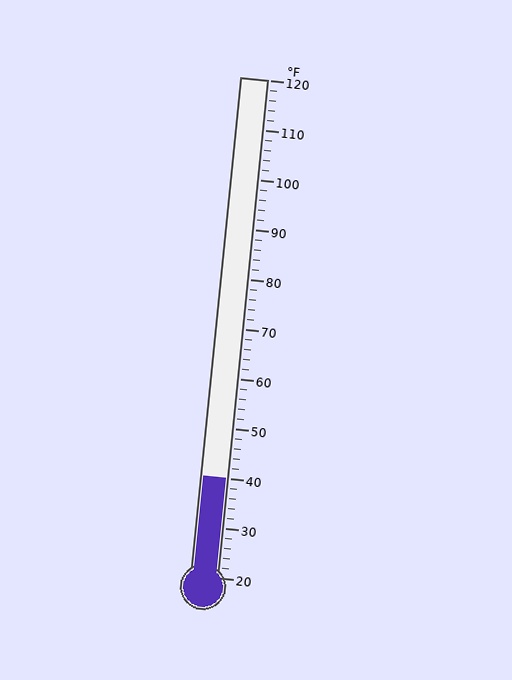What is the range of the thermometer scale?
The thermometer scale ranges from 20°F to 120°F.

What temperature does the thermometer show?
The thermometer shows approximately 40°F.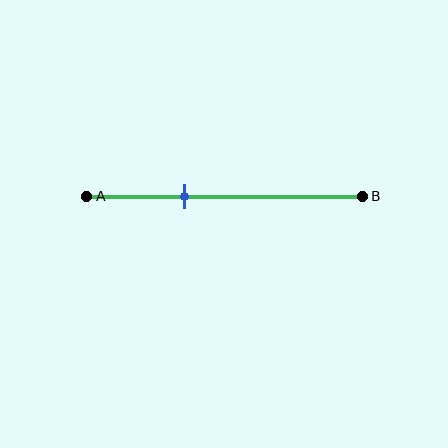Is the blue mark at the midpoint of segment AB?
No, the mark is at about 35% from A, not at the 50% midpoint.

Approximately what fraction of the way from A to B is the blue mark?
The blue mark is approximately 35% of the way from A to B.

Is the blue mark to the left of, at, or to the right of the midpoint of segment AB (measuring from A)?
The blue mark is to the left of the midpoint of segment AB.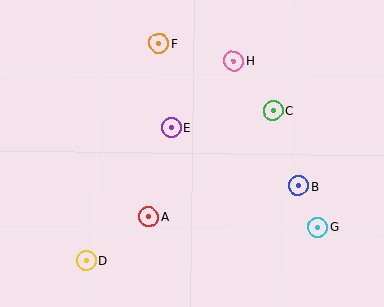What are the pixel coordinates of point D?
Point D is at (86, 260).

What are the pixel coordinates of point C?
Point C is at (273, 111).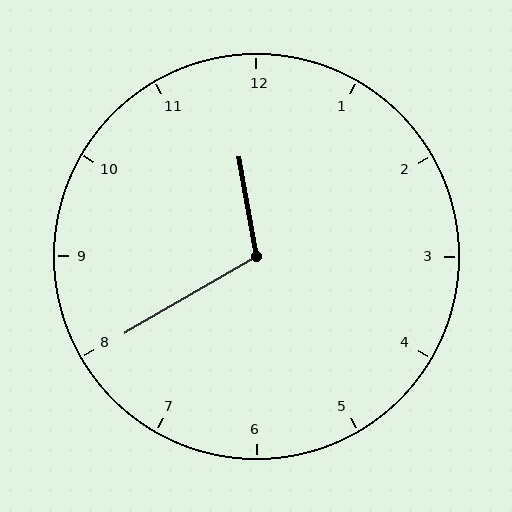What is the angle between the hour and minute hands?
Approximately 110 degrees.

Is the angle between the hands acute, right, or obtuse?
It is obtuse.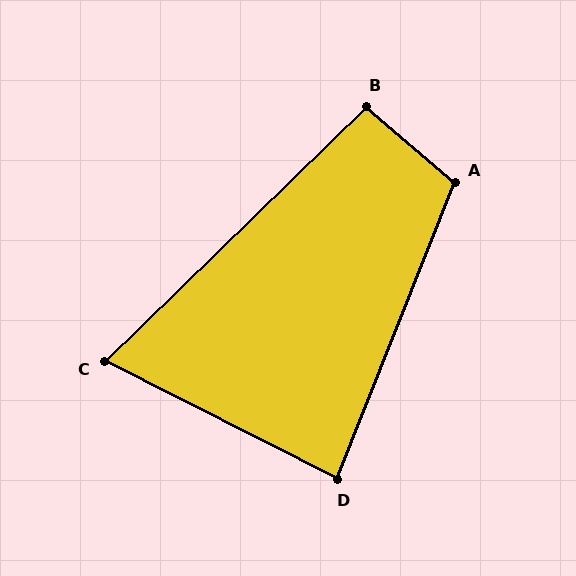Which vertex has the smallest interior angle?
C, at approximately 71 degrees.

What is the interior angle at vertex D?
Approximately 85 degrees (acute).